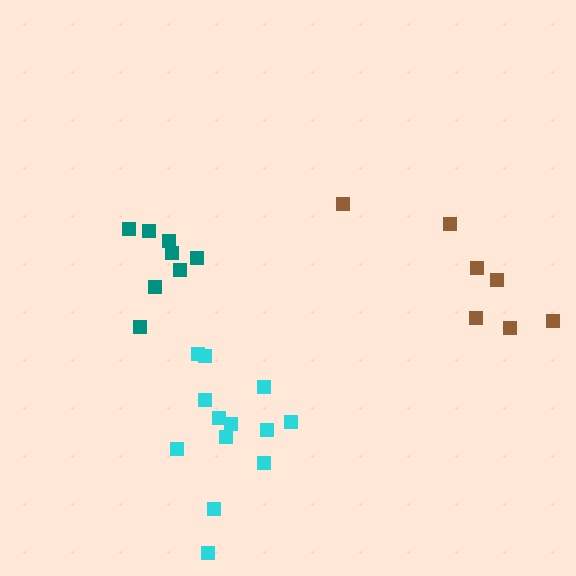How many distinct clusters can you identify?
There are 3 distinct clusters.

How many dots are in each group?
Group 1: 7 dots, Group 2: 13 dots, Group 3: 8 dots (28 total).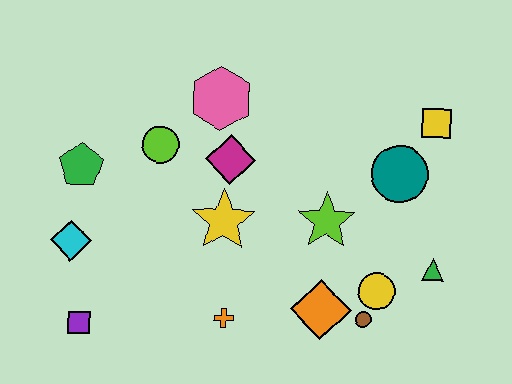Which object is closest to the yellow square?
The teal circle is closest to the yellow square.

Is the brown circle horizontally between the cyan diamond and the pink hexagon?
No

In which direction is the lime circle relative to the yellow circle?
The lime circle is to the left of the yellow circle.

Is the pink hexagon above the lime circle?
Yes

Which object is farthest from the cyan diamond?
The yellow square is farthest from the cyan diamond.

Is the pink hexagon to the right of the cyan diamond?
Yes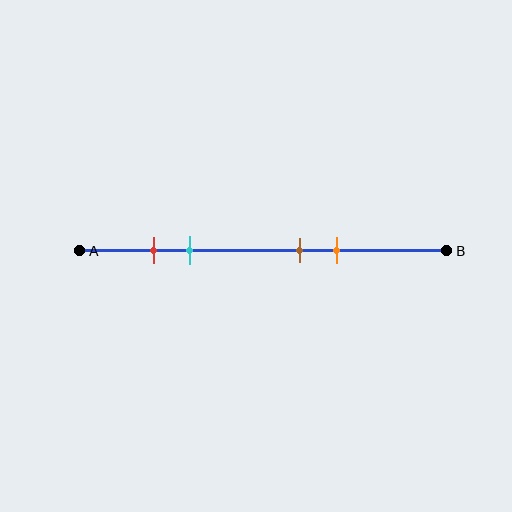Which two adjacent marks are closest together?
The red and cyan marks are the closest adjacent pair.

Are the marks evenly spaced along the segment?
No, the marks are not evenly spaced.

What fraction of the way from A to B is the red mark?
The red mark is approximately 20% (0.2) of the way from A to B.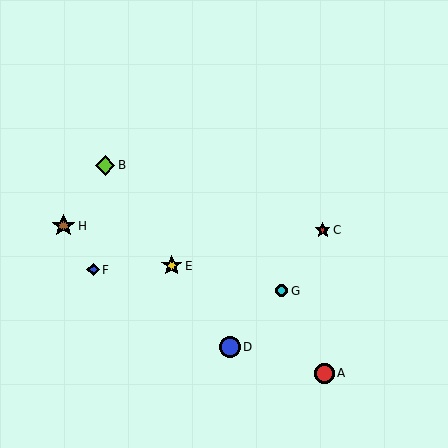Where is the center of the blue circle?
The center of the blue circle is at (230, 347).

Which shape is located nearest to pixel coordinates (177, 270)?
The yellow star (labeled E) at (172, 266) is nearest to that location.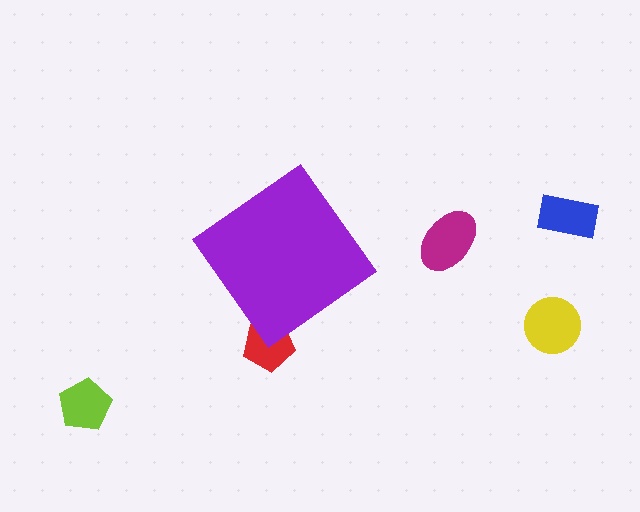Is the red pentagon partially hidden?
Yes, the red pentagon is partially hidden behind the purple diamond.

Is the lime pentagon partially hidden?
No, the lime pentagon is fully visible.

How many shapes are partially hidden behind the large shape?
1 shape is partially hidden.